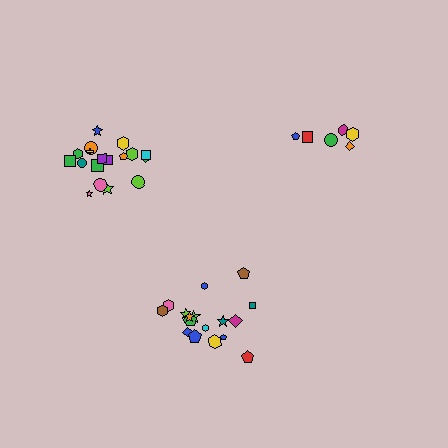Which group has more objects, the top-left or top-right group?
The top-left group.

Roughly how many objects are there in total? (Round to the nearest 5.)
Roughly 40 objects in total.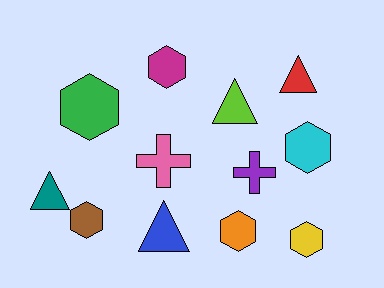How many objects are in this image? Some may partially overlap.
There are 12 objects.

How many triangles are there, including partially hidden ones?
There are 4 triangles.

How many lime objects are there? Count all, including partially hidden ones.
There is 1 lime object.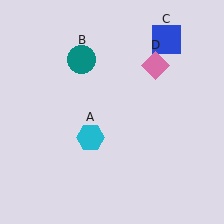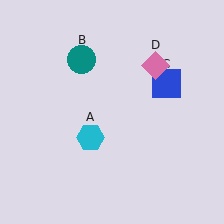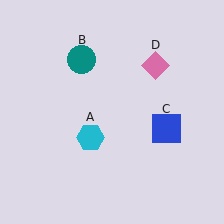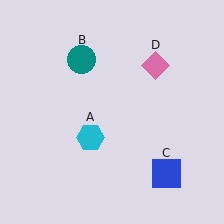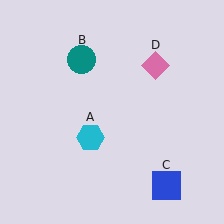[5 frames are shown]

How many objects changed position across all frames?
1 object changed position: blue square (object C).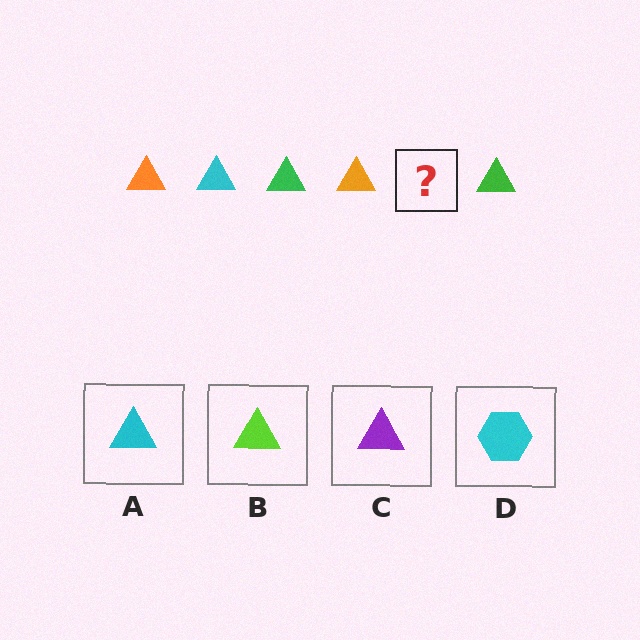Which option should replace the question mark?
Option A.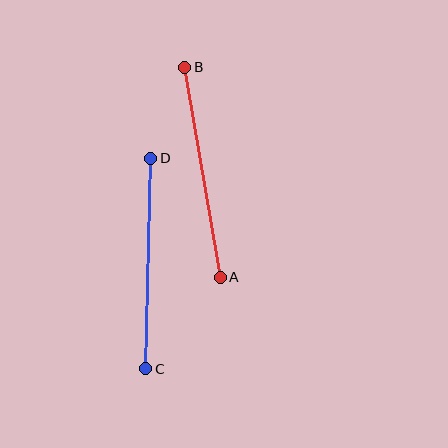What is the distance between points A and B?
The distance is approximately 213 pixels.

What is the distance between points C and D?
The distance is approximately 211 pixels.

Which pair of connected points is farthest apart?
Points A and B are farthest apart.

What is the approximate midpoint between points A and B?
The midpoint is at approximately (203, 172) pixels.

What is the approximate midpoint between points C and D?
The midpoint is at approximately (148, 263) pixels.